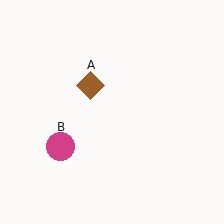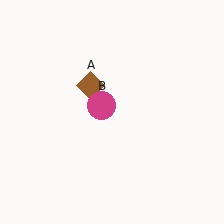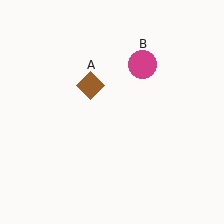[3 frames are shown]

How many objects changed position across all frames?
1 object changed position: magenta circle (object B).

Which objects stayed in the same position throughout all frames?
Brown diamond (object A) remained stationary.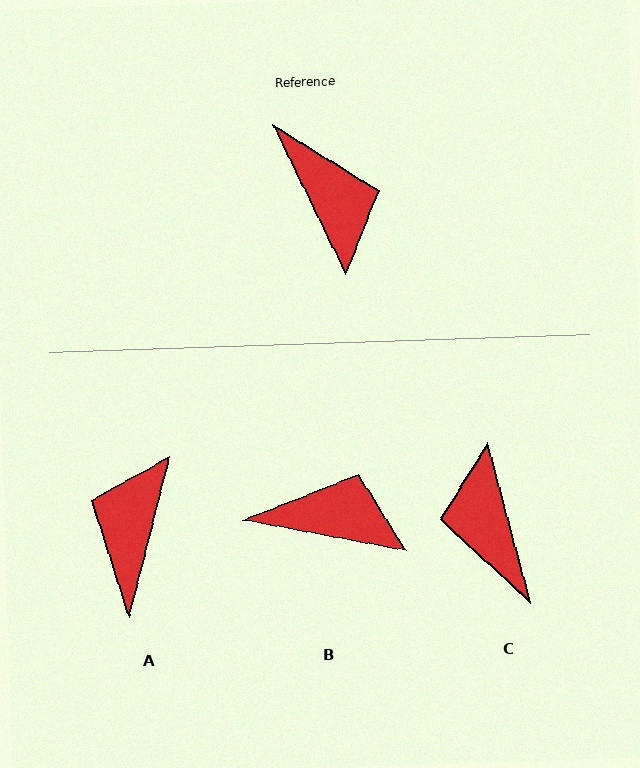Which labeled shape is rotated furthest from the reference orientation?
C, about 169 degrees away.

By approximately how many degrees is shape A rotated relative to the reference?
Approximately 140 degrees counter-clockwise.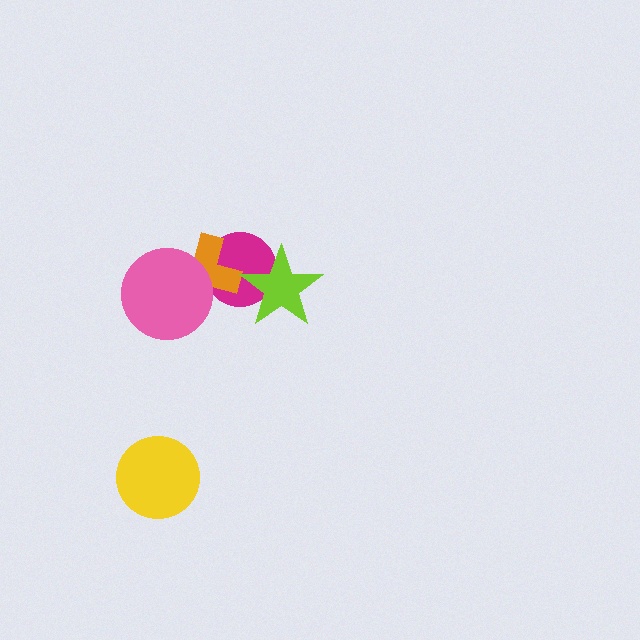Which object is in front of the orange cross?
The pink circle is in front of the orange cross.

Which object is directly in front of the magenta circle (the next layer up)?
The orange cross is directly in front of the magenta circle.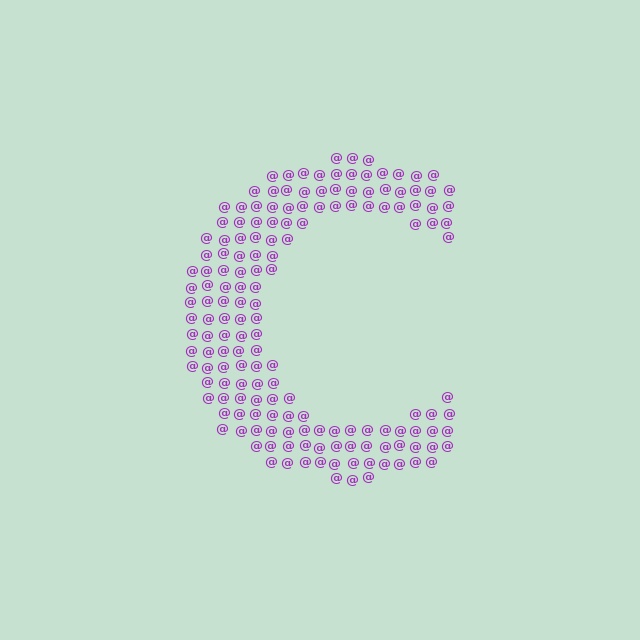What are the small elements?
The small elements are at signs.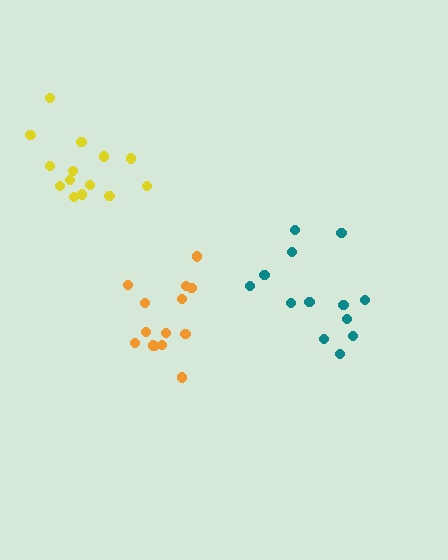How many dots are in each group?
Group 1: 13 dots, Group 2: 14 dots, Group 3: 14 dots (41 total).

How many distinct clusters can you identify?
There are 3 distinct clusters.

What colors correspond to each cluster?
The clusters are colored: teal, yellow, orange.